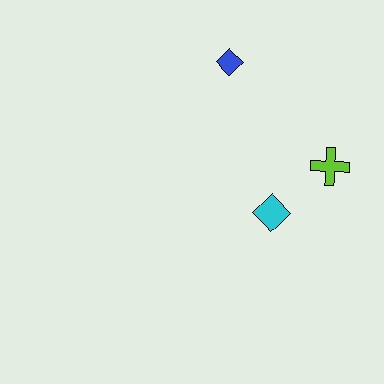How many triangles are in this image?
There are no triangles.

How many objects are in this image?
There are 3 objects.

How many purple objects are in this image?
There are no purple objects.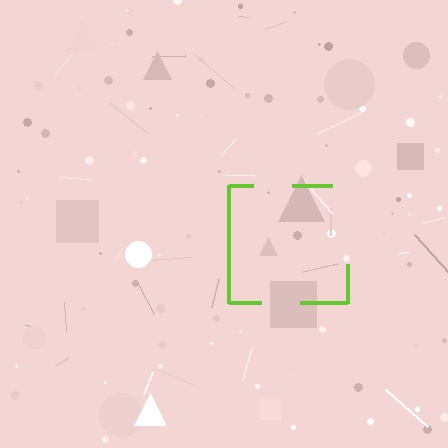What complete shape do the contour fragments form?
The contour fragments form a square.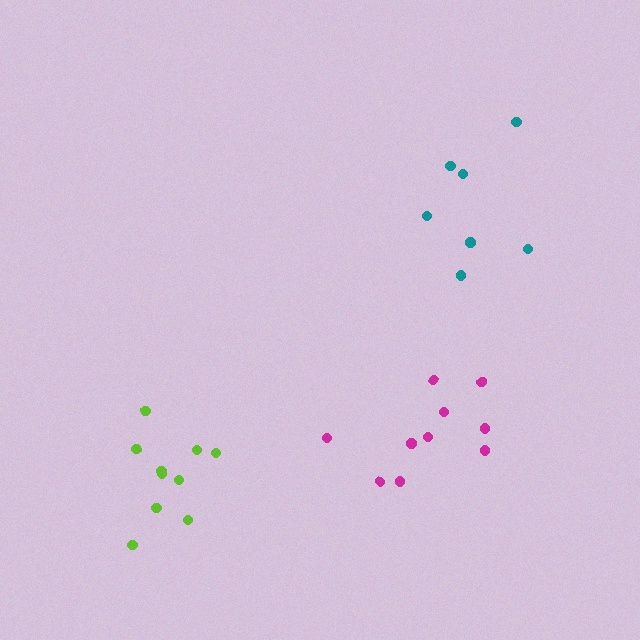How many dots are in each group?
Group 1: 10 dots, Group 2: 7 dots, Group 3: 10 dots (27 total).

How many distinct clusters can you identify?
There are 3 distinct clusters.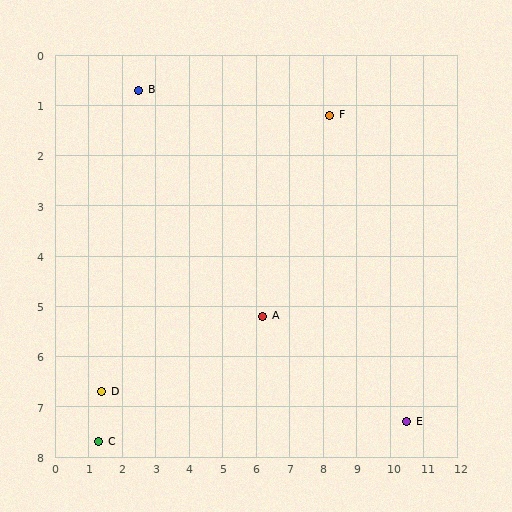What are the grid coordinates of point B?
Point B is at approximately (2.5, 0.7).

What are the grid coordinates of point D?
Point D is at approximately (1.4, 6.7).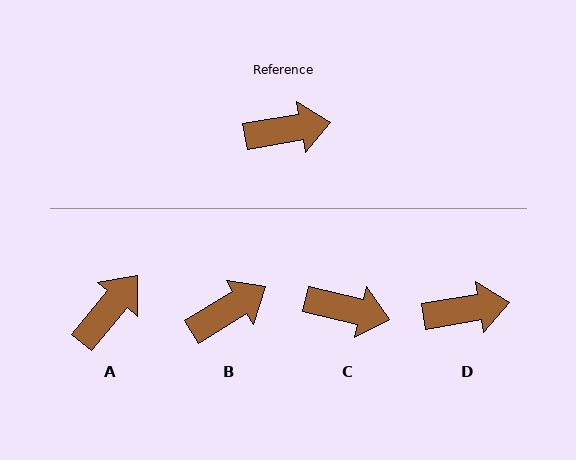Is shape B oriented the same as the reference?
No, it is off by about 22 degrees.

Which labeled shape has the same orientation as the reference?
D.